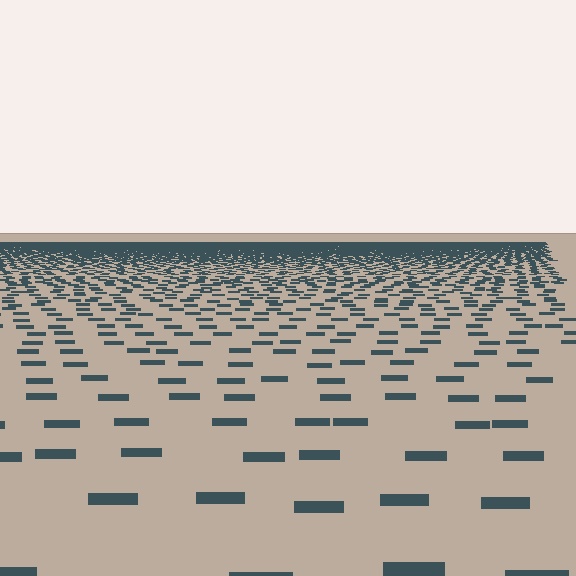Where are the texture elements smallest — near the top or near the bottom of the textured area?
Near the top.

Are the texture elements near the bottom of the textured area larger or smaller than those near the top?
Larger. Near the bottom, elements are closer to the viewer and appear at a bigger on-screen size.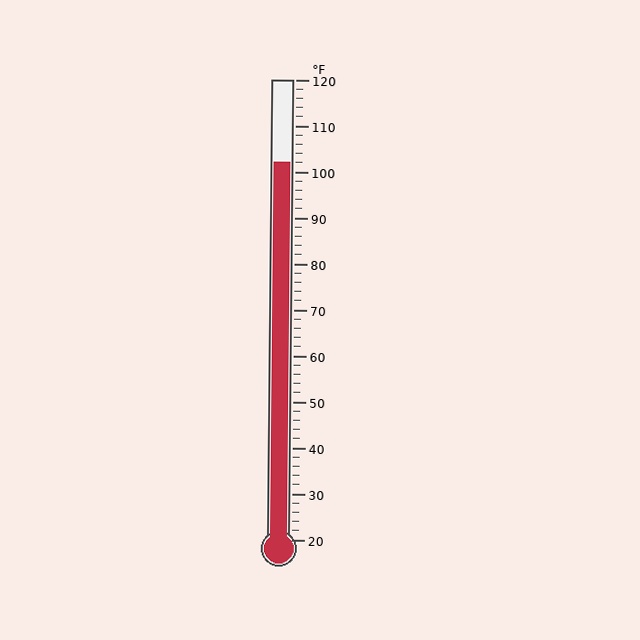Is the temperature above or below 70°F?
The temperature is above 70°F.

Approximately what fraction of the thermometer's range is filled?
The thermometer is filled to approximately 80% of its range.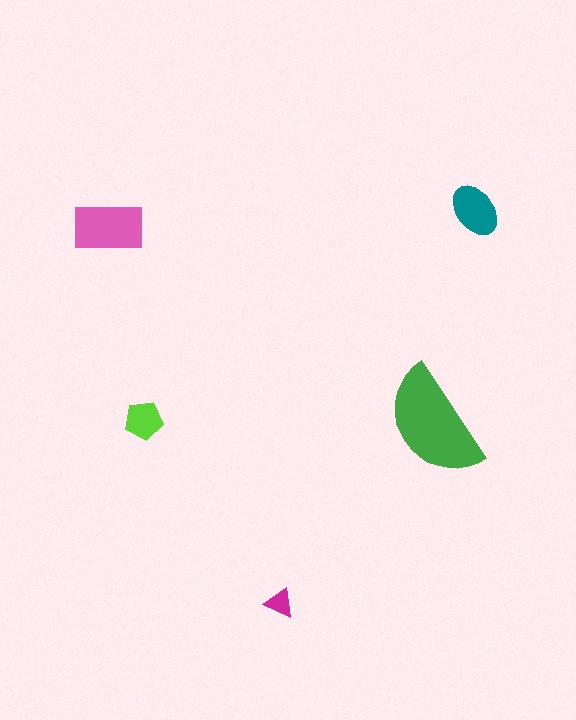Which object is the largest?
The green semicircle.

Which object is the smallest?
The magenta triangle.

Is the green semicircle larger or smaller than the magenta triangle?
Larger.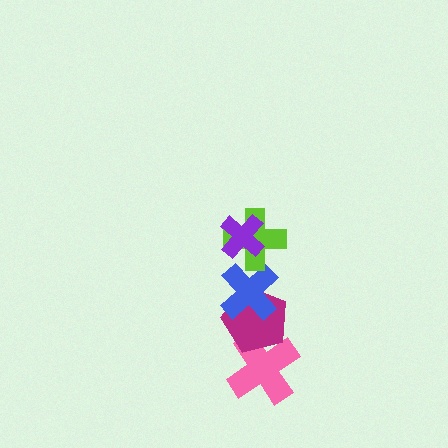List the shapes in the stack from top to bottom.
From top to bottom: the purple cross, the lime cross, the blue cross, the magenta pentagon, the pink cross.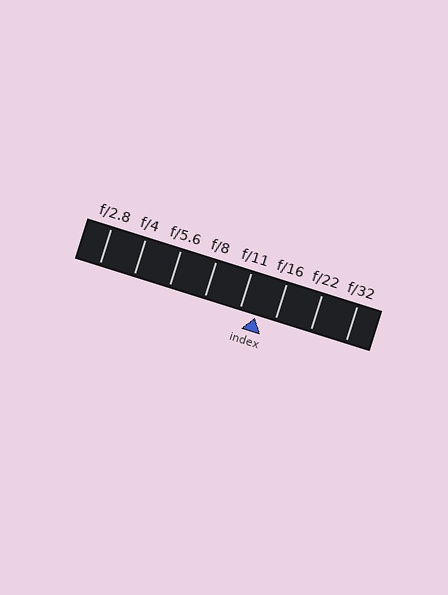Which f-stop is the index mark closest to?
The index mark is closest to f/11.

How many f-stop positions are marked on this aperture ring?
There are 8 f-stop positions marked.